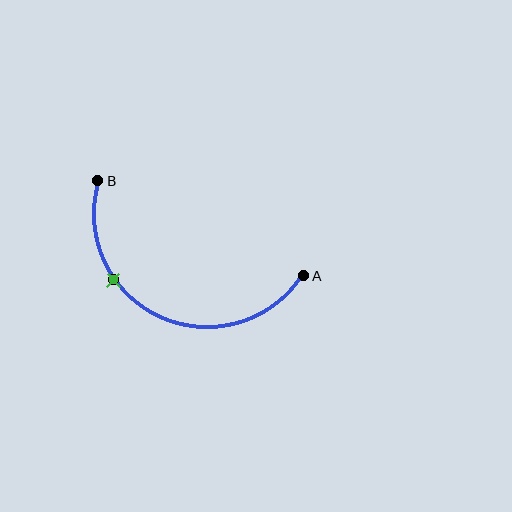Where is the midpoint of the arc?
The arc midpoint is the point on the curve farthest from the straight line joining A and B. It sits below that line.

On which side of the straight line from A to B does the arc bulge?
The arc bulges below the straight line connecting A and B.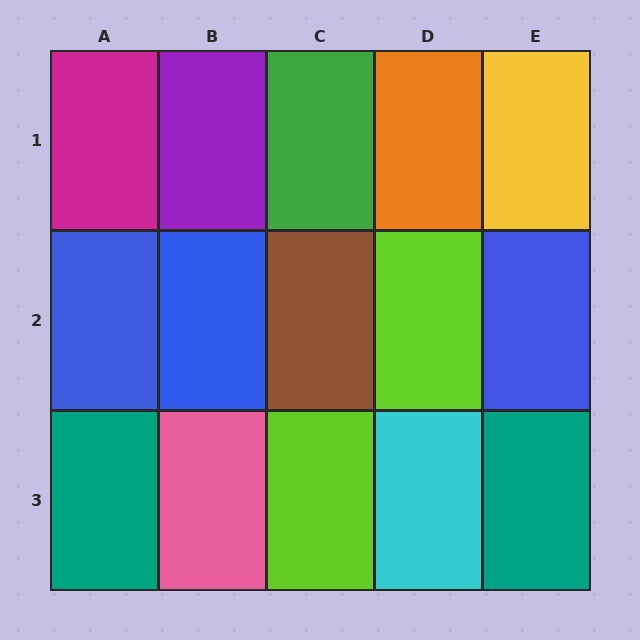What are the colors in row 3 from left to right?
Teal, pink, lime, cyan, teal.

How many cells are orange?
1 cell is orange.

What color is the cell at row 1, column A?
Magenta.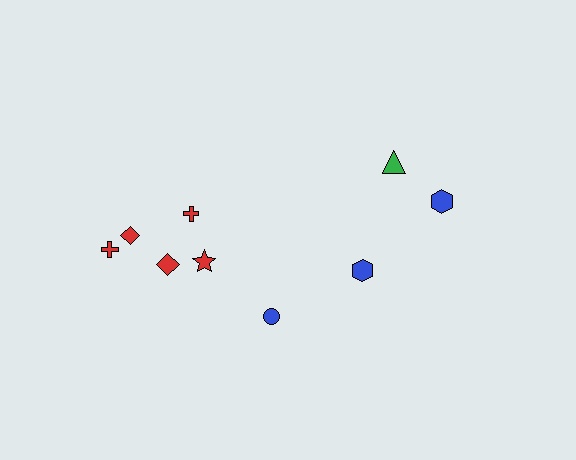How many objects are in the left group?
There are 6 objects.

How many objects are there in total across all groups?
There are 9 objects.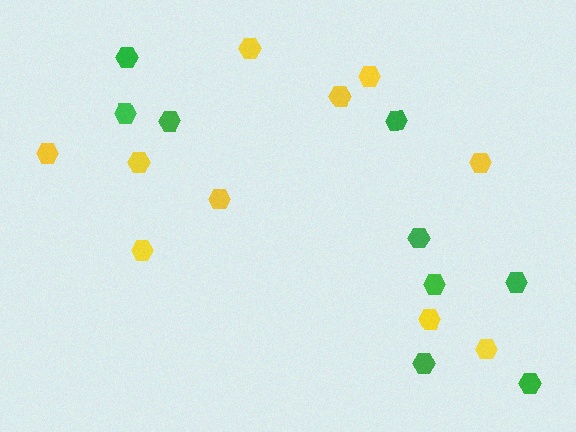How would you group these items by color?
There are 2 groups: one group of yellow hexagons (10) and one group of green hexagons (9).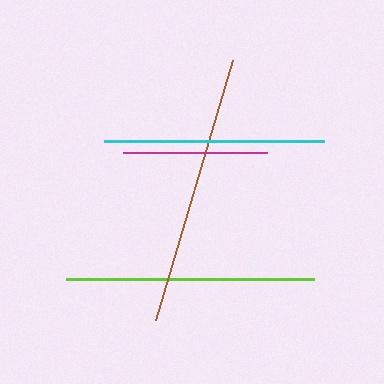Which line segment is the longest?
The brown line is the longest at approximately 271 pixels.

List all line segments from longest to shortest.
From longest to shortest: brown, lime, cyan, magenta.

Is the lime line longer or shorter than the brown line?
The brown line is longer than the lime line.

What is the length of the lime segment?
The lime segment is approximately 249 pixels long.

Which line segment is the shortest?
The magenta line is the shortest at approximately 144 pixels.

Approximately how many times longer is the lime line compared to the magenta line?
The lime line is approximately 1.7 times the length of the magenta line.